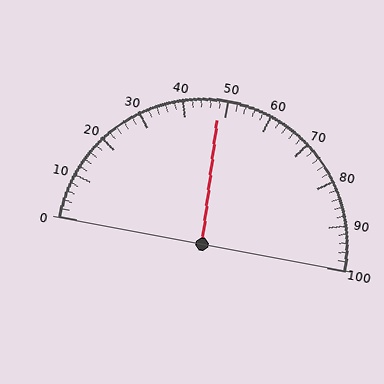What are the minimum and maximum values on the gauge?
The gauge ranges from 0 to 100.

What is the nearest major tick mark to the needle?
The nearest major tick mark is 50.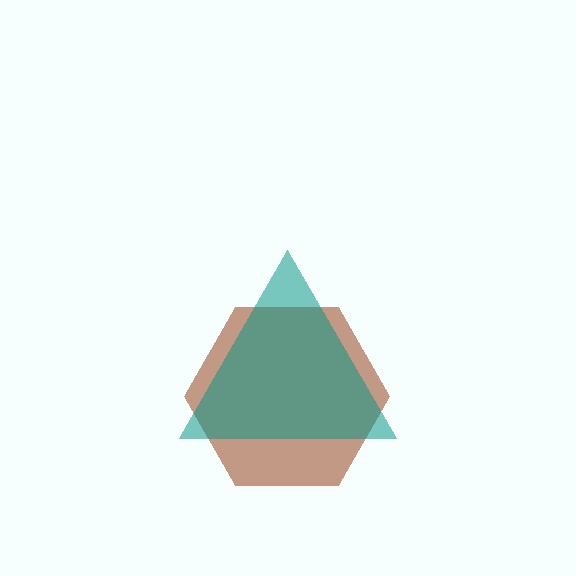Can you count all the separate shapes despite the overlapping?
Yes, there are 2 separate shapes.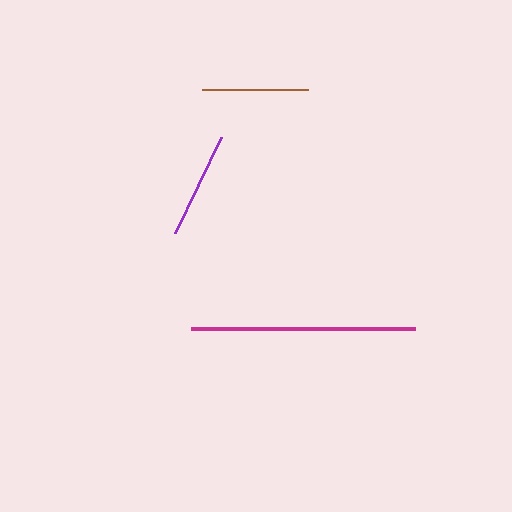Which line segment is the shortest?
The purple line is the shortest at approximately 106 pixels.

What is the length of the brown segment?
The brown segment is approximately 106 pixels long.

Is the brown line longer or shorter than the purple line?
The brown line is longer than the purple line.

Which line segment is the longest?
The magenta line is the longest at approximately 225 pixels.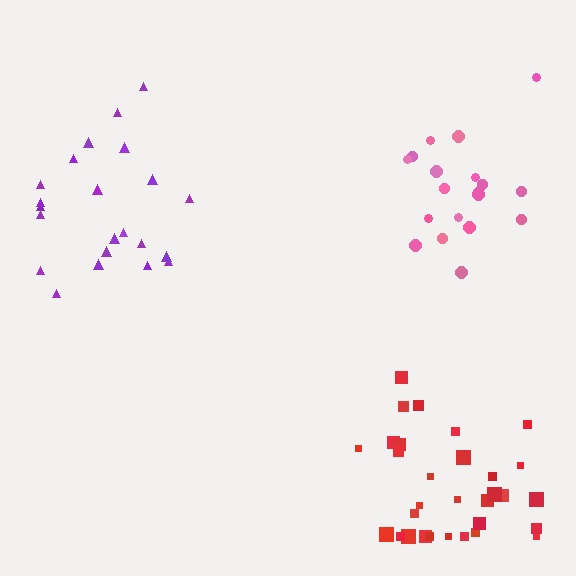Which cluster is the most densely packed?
Pink.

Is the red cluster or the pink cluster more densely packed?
Pink.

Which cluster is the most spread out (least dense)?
Purple.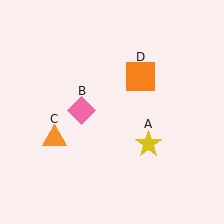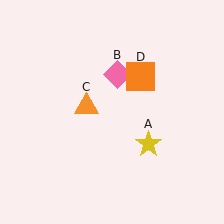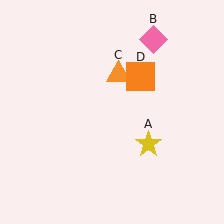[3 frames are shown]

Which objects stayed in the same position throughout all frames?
Yellow star (object A) and orange square (object D) remained stationary.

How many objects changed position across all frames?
2 objects changed position: pink diamond (object B), orange triangle (object C).